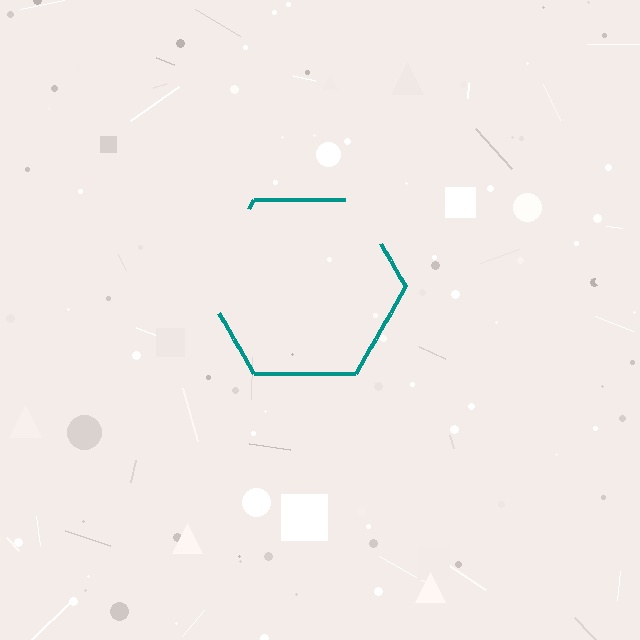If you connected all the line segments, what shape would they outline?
They would outline a hexagon.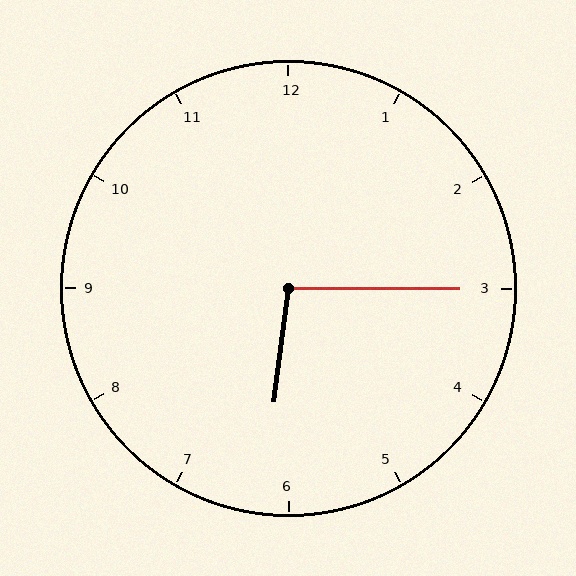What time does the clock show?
6:15.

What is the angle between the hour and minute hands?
Approximately 98 degrees.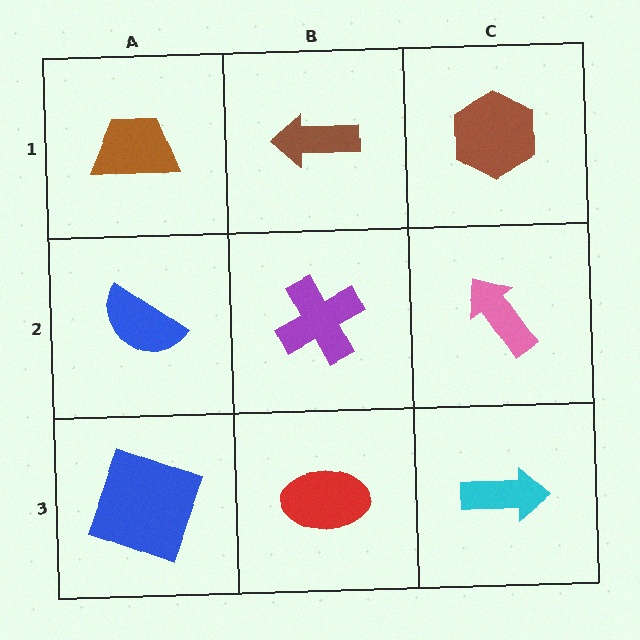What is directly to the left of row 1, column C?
A brown arrow.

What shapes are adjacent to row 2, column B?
A brown arrow (row 1, column B), a red ellipse (row 3, column B), a blue semicircle (row 2, column A), a pink arrow (row 2, column C).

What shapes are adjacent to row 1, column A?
A blue semicircle (row 2, column A), a brown arrow (row 1, column B).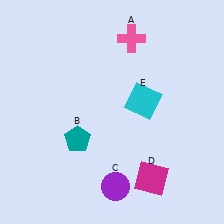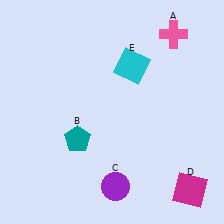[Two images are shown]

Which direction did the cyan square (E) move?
The cyan square (E) moved up.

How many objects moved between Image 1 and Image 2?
3 objects moved between the two images.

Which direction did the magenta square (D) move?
The magenta square (D) moved right.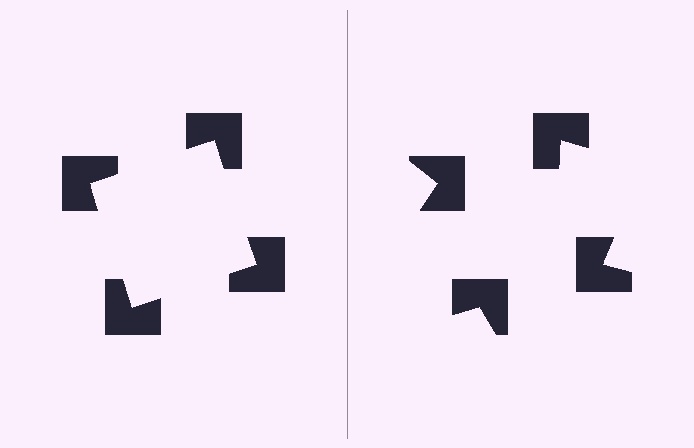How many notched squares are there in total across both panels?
8 — 4 on each side.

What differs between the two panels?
The notched squares are positioned identically on both sides; only the wedge orientations differ. On the left they align to a square; on the right they are misaligned.